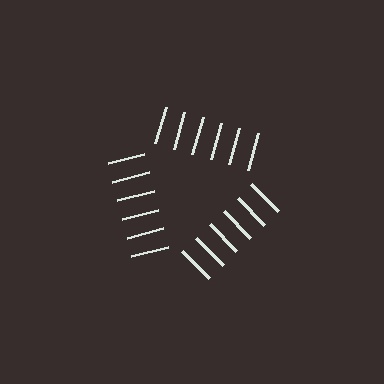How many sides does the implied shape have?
3 sides — the line-ends trace a triangle.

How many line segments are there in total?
18 — 6 along each of the 3 edges.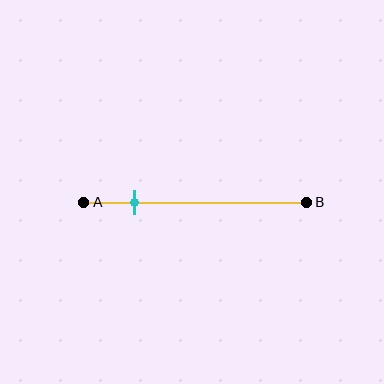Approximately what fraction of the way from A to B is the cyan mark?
The cyan mark is approximately 25% of the way from A to B.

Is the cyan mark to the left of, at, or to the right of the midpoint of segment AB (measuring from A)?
The cyan mark is to the left of the midpoint of segment AB.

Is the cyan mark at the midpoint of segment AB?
No, the mark is at about 25% from A, not at the 50% midpoint.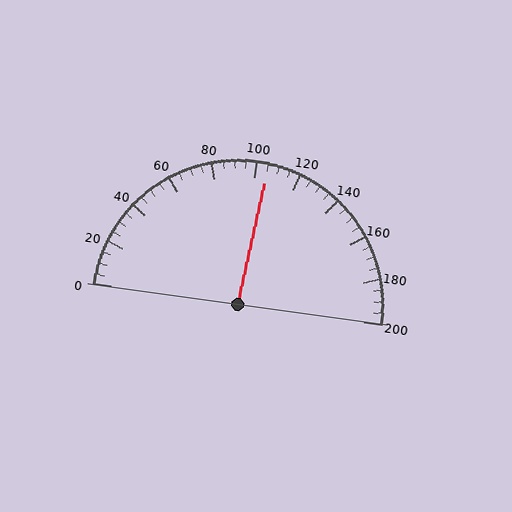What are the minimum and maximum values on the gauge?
The gauge ranges from 0 to 200.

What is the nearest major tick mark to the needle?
The nearest major tick mark is 100.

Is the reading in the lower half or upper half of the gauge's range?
The reading is in the upper half of the range (0 to 200).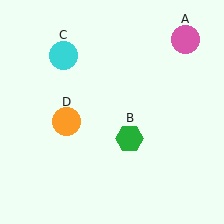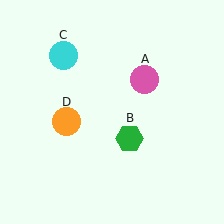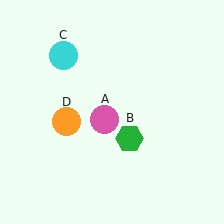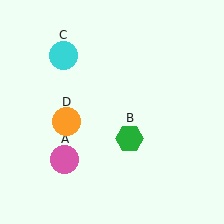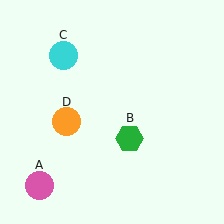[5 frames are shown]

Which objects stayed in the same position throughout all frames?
Green hexagon (object B) and cyan circle (object C) and orange circle (object D) remained stationary.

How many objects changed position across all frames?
1 object changed position: pink circle (object A).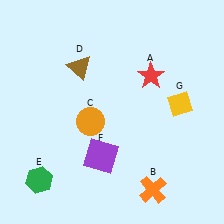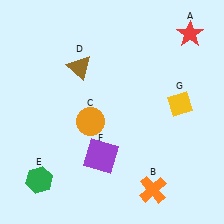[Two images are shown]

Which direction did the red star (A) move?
The red star (A) moved up.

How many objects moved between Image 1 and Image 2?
1 object moved between the two images.